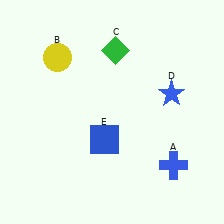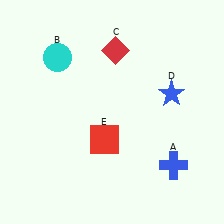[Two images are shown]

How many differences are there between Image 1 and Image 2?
There are 3 differences between the two images.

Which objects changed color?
B changed from yellow to cyan. C changed from green to red. E changed from blue to red.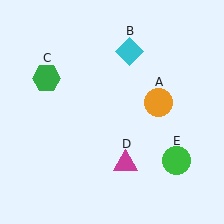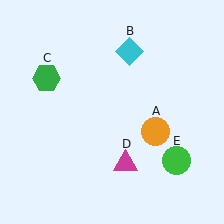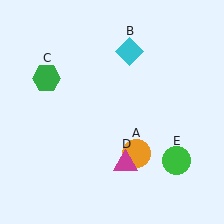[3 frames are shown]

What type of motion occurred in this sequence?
The orange circle (object A) rotated clockwise around the center of the scene.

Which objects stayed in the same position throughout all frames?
Cyan diamond (object B) and green hexagon (object C) and magenta triangle (object D) and green circle (object E) remained stationary.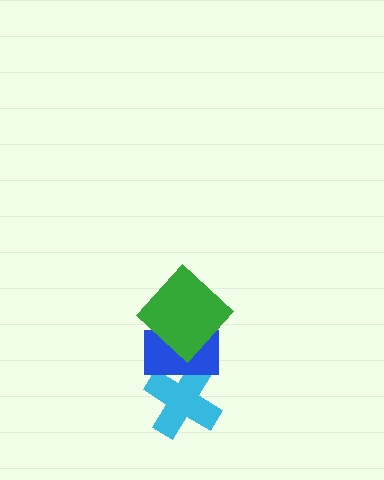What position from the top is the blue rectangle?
The blue rectangle is 2nd from the top.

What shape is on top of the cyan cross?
The blue rectangle is on top of the cyan cross.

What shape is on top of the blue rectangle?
The green diamond is on top of the blue rectangle.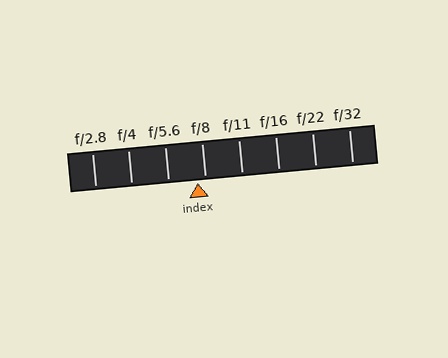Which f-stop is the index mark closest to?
The index mark is closest to f/8.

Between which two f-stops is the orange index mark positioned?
The index mark is between f/5.6 and f/8.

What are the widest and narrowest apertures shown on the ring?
The widest aperture shown is f/2.8 and the narrowest is f/32.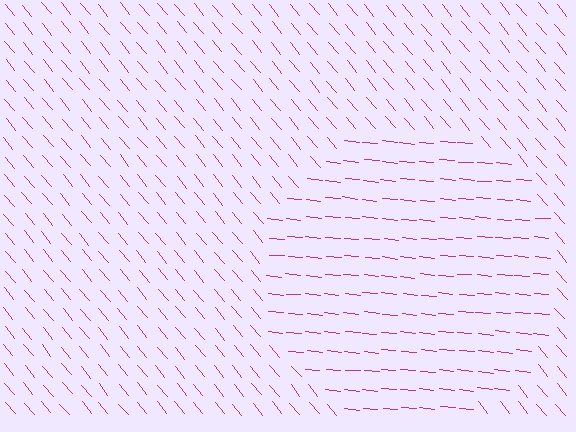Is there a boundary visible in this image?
Yes, there is a texture boundary formed by a change in line orientation.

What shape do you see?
I see a circle.